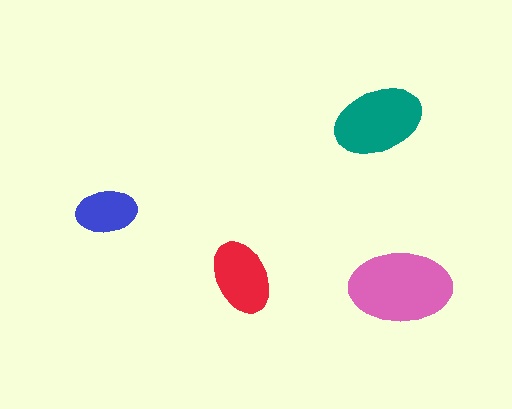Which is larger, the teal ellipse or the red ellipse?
The teal one.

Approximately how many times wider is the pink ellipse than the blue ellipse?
About 1.5 times wider.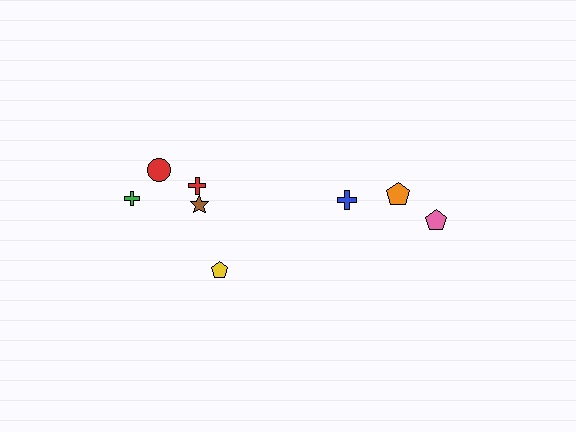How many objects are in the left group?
There are 5 objects.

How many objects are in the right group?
There are 3 objects.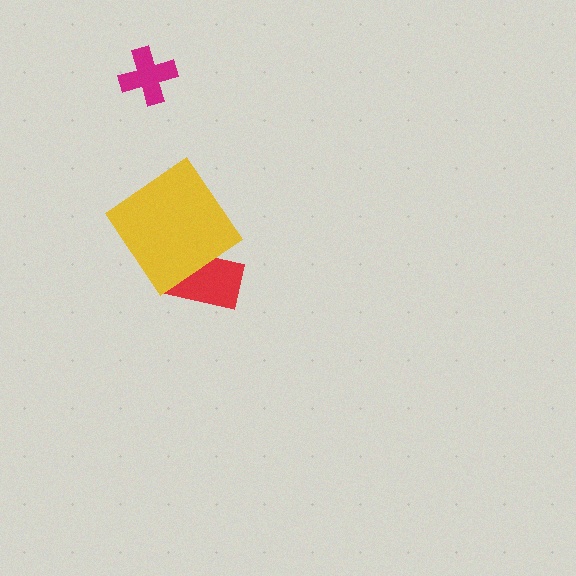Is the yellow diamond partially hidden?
No, no other shape covers it.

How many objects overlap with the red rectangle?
1 object overlaps with the red rectangle.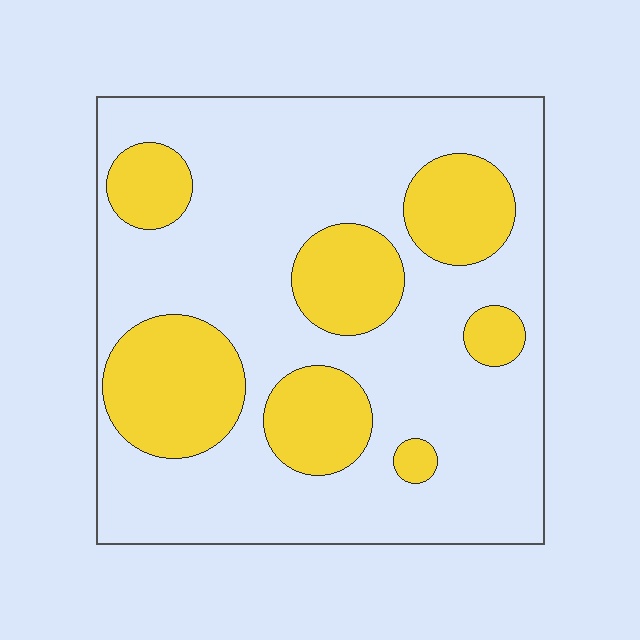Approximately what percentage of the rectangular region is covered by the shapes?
Approximately 30%.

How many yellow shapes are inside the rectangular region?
7.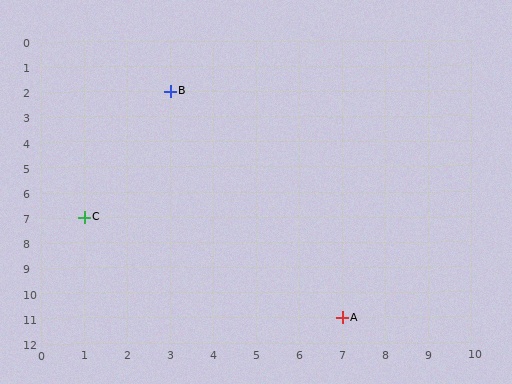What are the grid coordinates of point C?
Point C is at grid coordinates (1, 7).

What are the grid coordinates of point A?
Point A is at grid coordinates (7, 11).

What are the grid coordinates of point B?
Point B is at grid coordinates (3, 2).